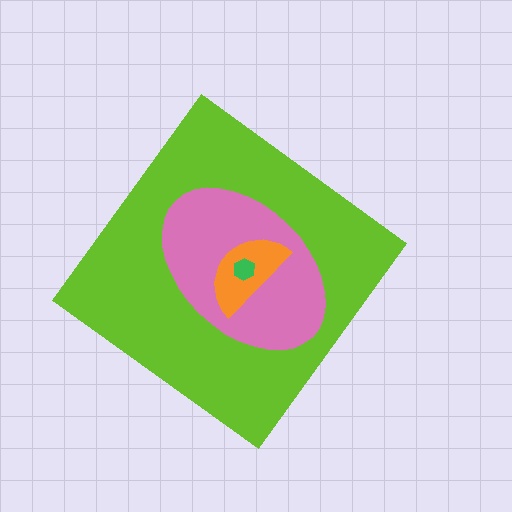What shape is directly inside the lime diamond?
The pink ellipse.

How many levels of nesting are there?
4.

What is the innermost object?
The green hexagon.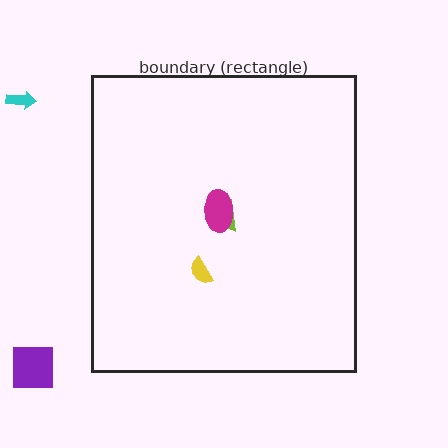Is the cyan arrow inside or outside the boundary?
Outside.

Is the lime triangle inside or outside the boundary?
Inside.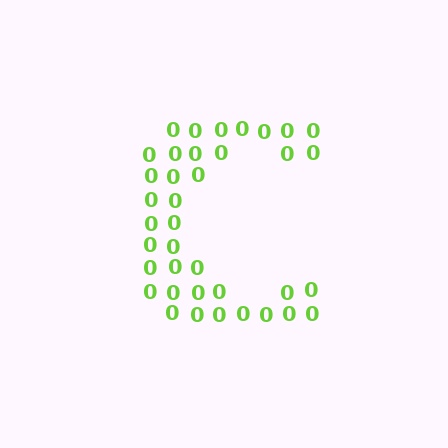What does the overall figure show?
The overall figure shows the letter C.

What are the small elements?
The small elements are digit 0's.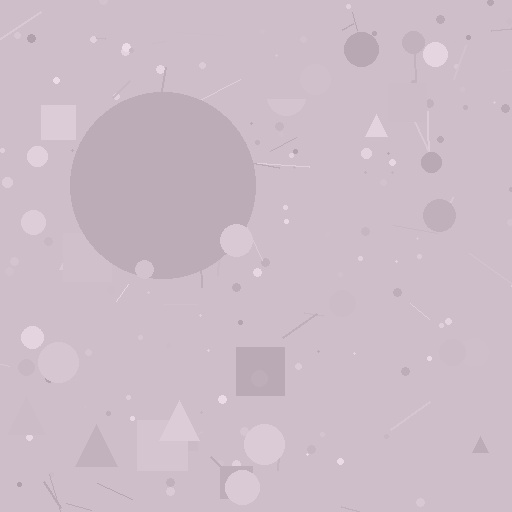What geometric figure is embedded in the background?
A circle is embedded in the background.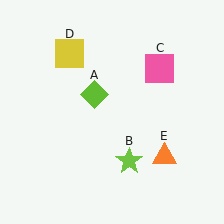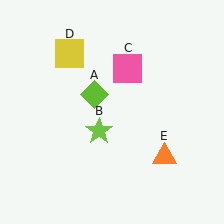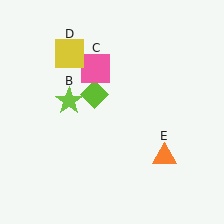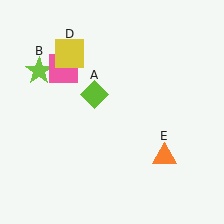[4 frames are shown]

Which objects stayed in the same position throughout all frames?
Lime diamond (object A) and yellow square (object D) and orange triangle (object E) remained stationary.